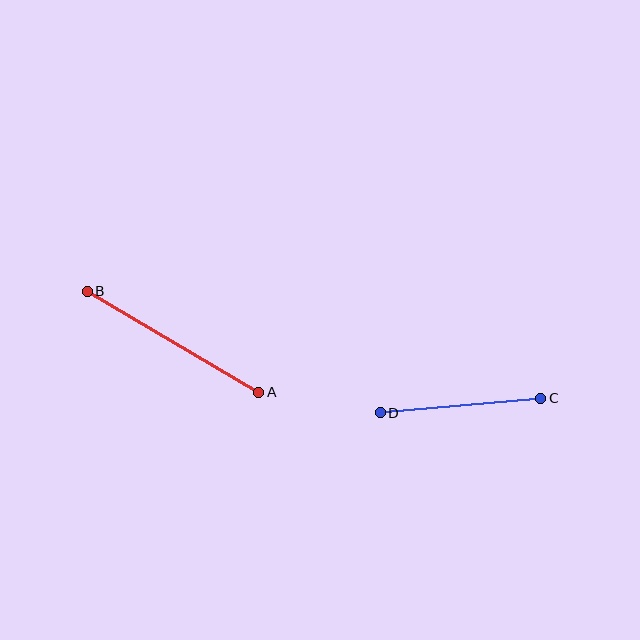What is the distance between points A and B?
The distance is approximately 199 pixels.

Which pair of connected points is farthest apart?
Points A and B are farthest apart.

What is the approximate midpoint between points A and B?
The midpoint is at approximately (173, 342) pixels.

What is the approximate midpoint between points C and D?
The midpoint is at approximately (460, 406) pixels.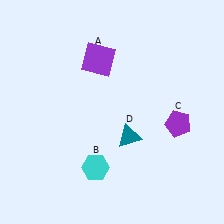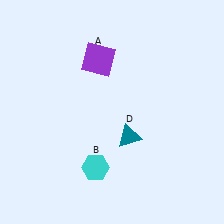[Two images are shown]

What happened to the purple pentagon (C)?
The purple pentagon (C) was removed in Image 2. It was in the bottom-right area of Image 1.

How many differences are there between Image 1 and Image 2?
There is 1 difference between the two images.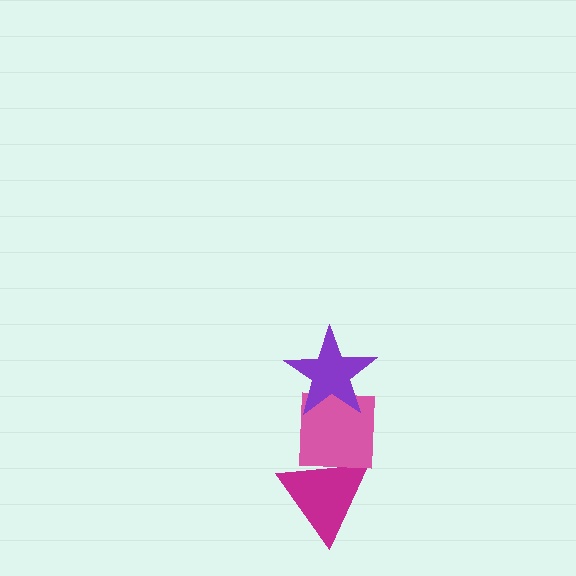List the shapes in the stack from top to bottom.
From top to bottom: the purple star, the pink square, the magenta triangle.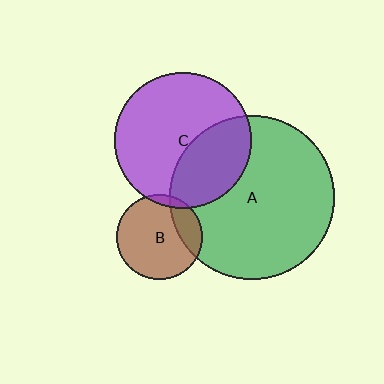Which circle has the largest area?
Circle A (green).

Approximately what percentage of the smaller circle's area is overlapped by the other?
Approximately 5%.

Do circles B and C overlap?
Yes.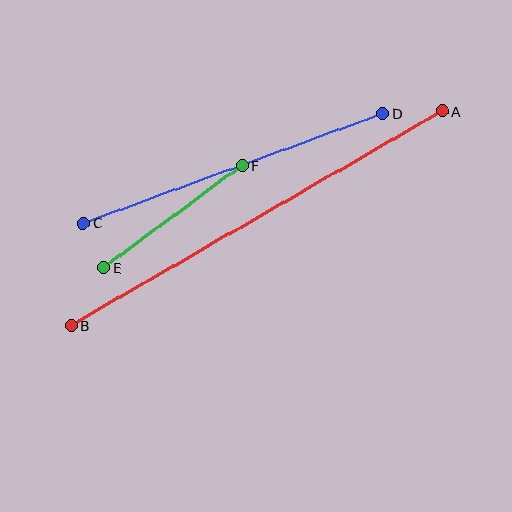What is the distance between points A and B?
The distance is approximately 428 pixels.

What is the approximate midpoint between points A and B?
The midpoint is at approximately (256, 218) pixels.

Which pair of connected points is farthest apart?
Points A and B are farthest apart.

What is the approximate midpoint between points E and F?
The midpoint is at approximately (173, 217) pixels.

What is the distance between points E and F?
The distance is approximately 172 pixels.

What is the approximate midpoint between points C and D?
The midpoint is at approximately (233, 168) pixels.